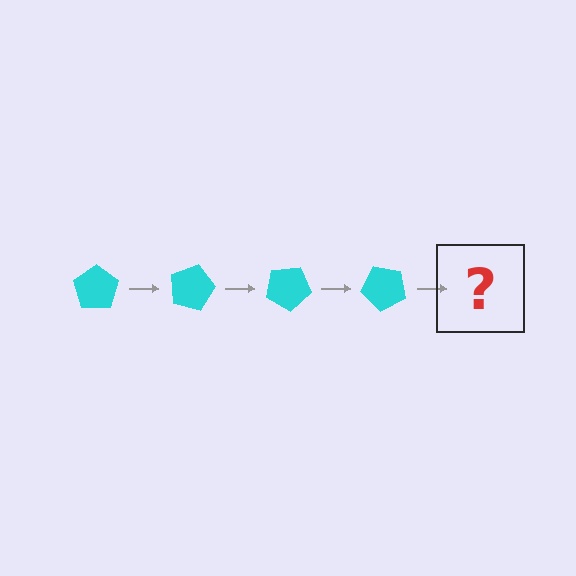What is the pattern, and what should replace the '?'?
The pattern is that the pentagon rotates 15 degrees each step. The '?' should be a cyan pentagon rotated 60 degrees.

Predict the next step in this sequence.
The next step is a cyan pentagon rotated 60 degrees.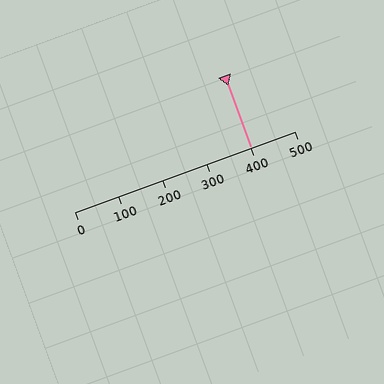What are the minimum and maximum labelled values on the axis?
The axis runs from 0 to 500.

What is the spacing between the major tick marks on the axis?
The major ticks are spaced 100 apart.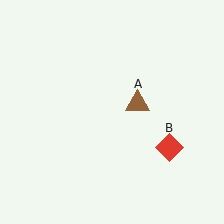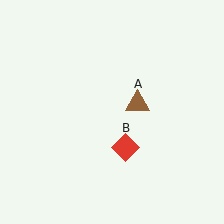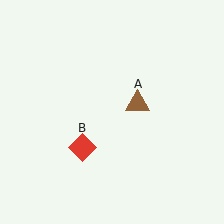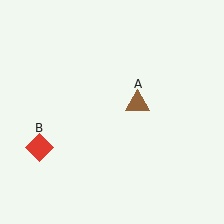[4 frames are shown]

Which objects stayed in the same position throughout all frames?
Brown triangle (object A) remained stationary.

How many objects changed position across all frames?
1 object changed position: red diamond (object B).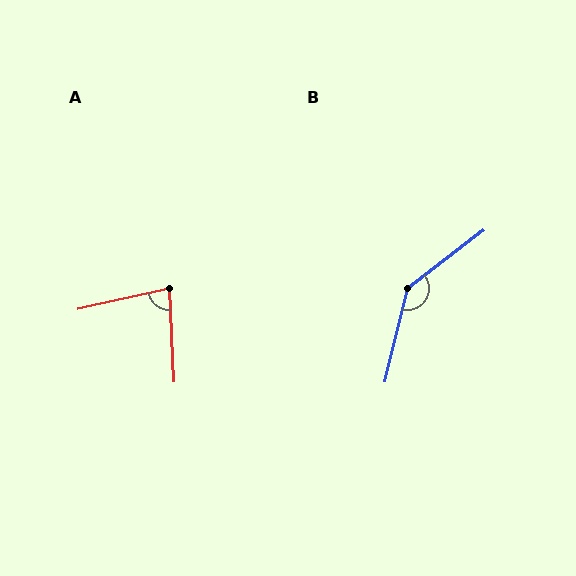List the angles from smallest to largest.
A (80°), B (141°).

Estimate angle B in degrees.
Approximately 141 degrees.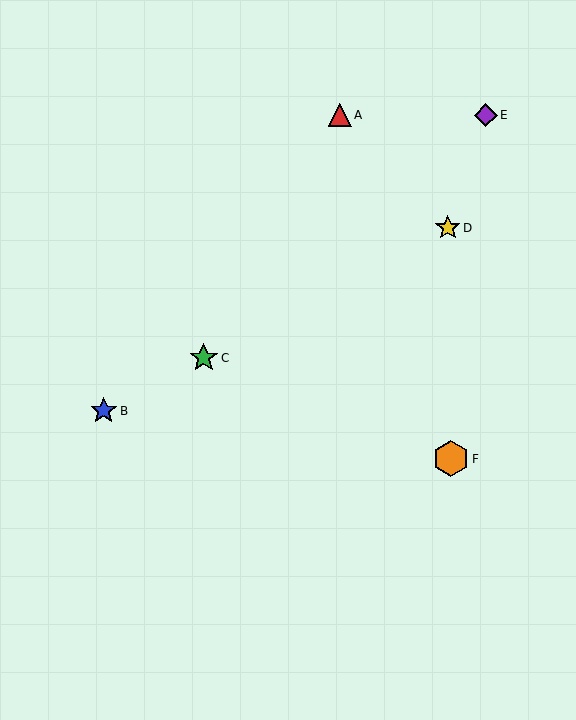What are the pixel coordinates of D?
Object D is at (448, 228).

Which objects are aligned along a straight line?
Objects B, C, D are aligned along a straight line.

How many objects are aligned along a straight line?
3 objects (B, C, D) are aligned along a straight line.